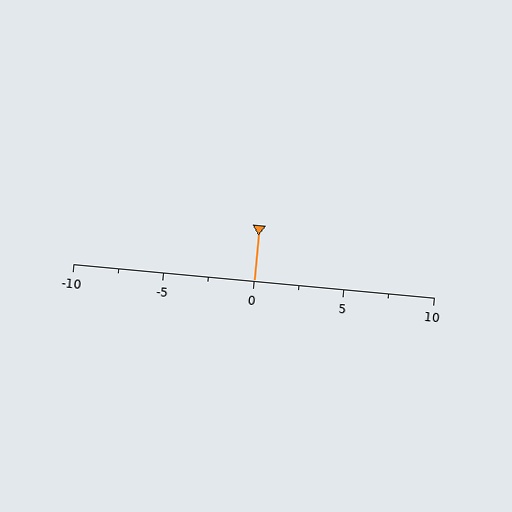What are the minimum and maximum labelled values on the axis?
The axis runs from -10 to 10.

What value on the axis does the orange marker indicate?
The marker indicates approximately 0.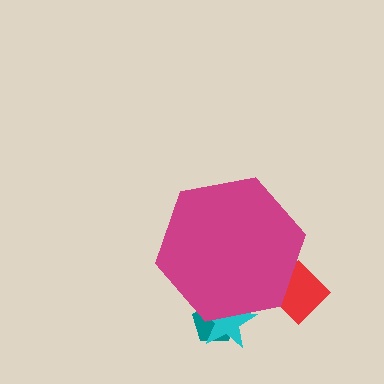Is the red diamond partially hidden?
Yes, the red diamond is partially hidden behind the magenta hexagon.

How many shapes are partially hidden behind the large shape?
3 shapes are partially hidden.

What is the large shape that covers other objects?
A magenta hexagon.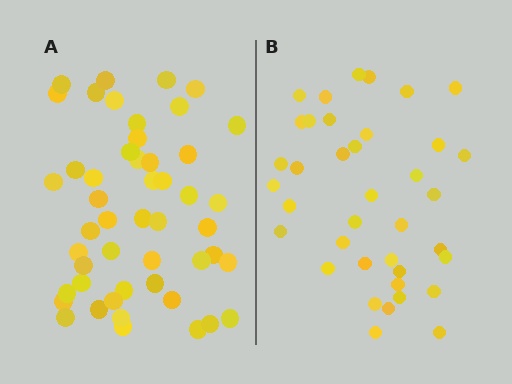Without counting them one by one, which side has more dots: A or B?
Region A (the left region) has more dots.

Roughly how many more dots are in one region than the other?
Region A has roughly 12 or so more dots than region B.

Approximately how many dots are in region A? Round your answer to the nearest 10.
About 50 dots. (The exact count is 49, which rounds to 50.)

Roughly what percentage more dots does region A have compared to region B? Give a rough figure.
About 30% more.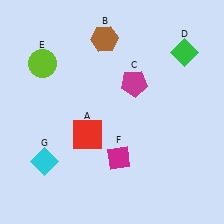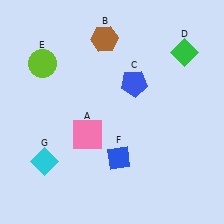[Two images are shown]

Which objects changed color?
A changed from red to pink. C changed from magenta to blue. F changed from magenta to blue.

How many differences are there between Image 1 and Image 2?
There are 3 differences between the two images.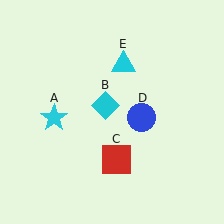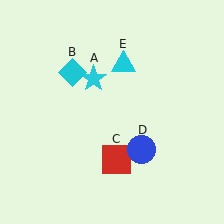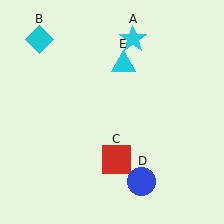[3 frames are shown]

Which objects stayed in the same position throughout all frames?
Red square (object C) and cyan triangle (object E) remained stationary.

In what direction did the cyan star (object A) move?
The cyan star (object A) moved up and to the right.